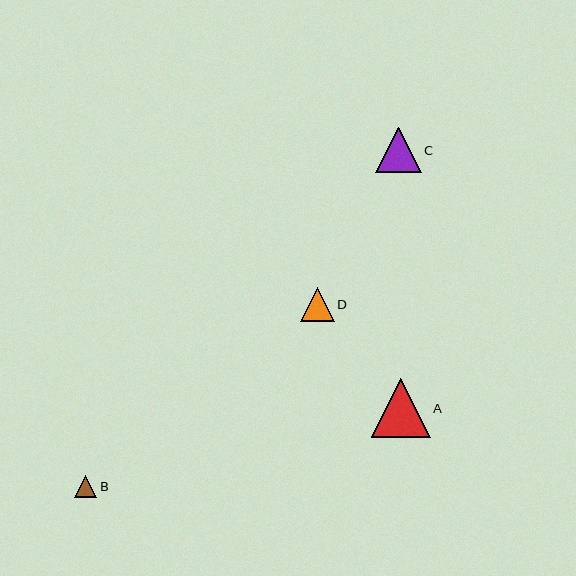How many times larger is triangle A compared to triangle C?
Triangle A is approximately 1.3 times the size of triangle C.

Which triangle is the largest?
Triangle A is the largest with a size of approximately 58 pixels.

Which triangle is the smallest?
Triangle B is the smallest with a size of approximately 22 pixels.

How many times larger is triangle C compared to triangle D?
Triangle C is approximately 1.4 times the size of triangle D.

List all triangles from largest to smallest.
From largest to smallest: A, C, D, B.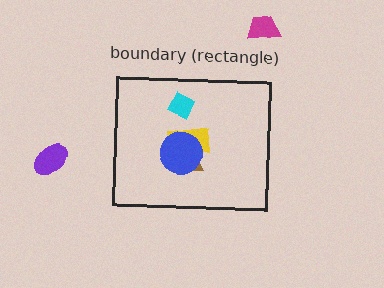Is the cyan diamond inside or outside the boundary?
Inside.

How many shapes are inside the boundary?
4 inside, 2 outside.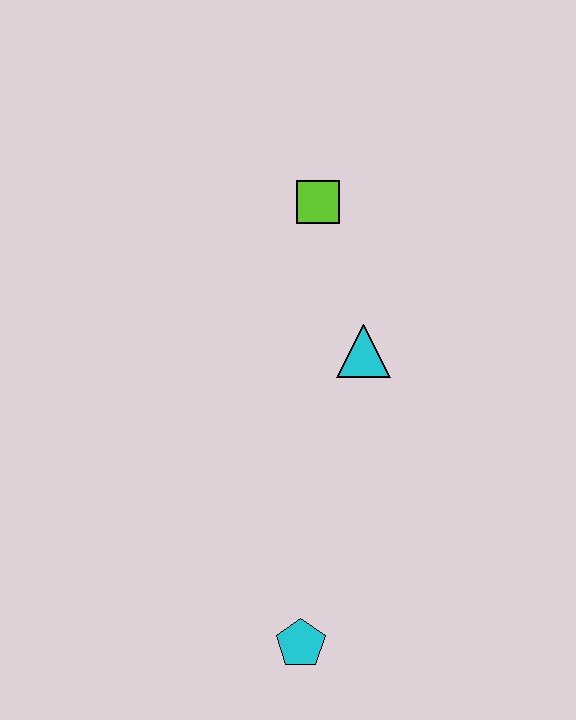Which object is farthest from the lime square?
The cyan pentagon is farthest from the lime square.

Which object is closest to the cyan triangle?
The lime square is closest to the cyan triangle.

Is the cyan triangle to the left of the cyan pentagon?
No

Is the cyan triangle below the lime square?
Yes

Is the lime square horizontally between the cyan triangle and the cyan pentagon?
Yes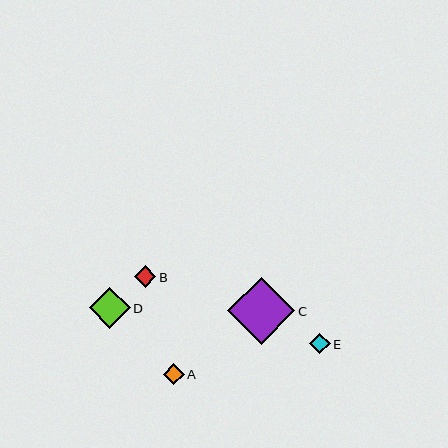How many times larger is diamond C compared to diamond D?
Diamond C is approximately 1.6 times the size of diamond D.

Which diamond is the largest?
Diamond C is the largest with a size of approximately 67 pixels.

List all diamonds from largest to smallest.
From largest to smallest: C, D, B, A, E.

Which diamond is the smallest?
Diamond E is the smallest with a size of approximately 21 pixels.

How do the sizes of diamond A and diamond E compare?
Diamond A and diamond E are approximately the same size.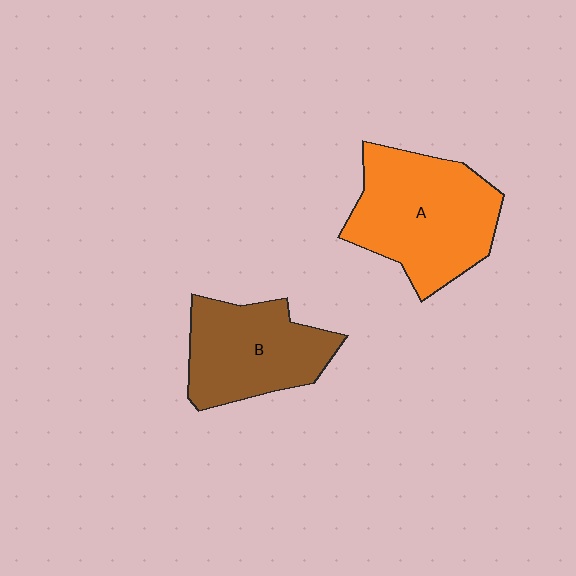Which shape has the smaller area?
Shape B (brown).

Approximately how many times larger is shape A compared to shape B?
Approximately 1.3 times.